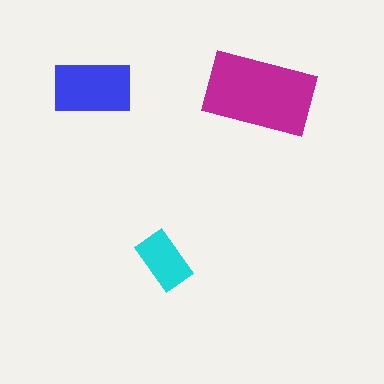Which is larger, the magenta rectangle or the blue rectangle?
The magenta one.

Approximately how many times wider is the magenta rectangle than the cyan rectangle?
About 2 times wider.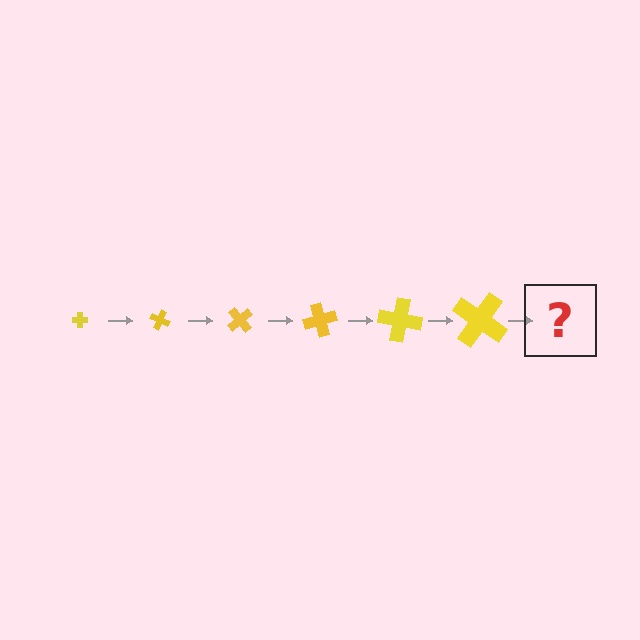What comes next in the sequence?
The next element should be a cross, larger than the previous one and rotated 150 degrees from the start.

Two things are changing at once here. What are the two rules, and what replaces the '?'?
The two rules are that the cross grows larger each step and it rotates 25 degrees each step. The '?' should be a cross, larger than the previous one and rotated 150 degrees from the start.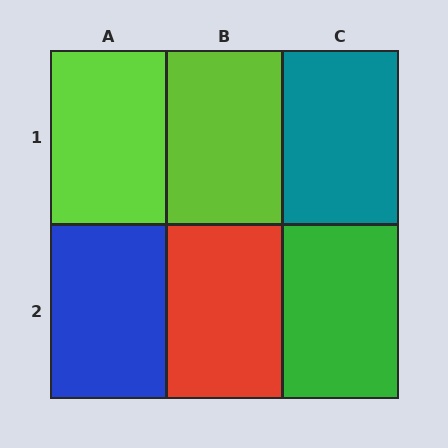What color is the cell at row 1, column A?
Lime.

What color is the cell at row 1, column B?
Lime.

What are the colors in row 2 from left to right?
Blue, red, green.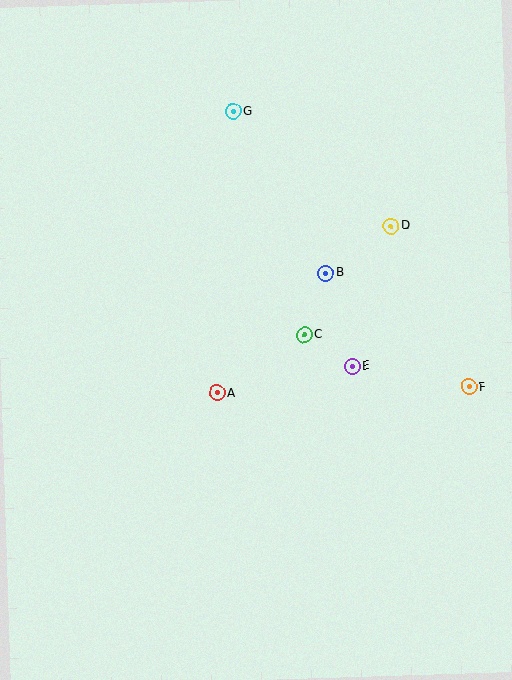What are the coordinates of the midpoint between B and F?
The midpoint between B and F is at (397, 330).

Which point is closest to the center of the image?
Point C at (304, 335) is closest to the center.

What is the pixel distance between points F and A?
The distance between F and A is 252 pixels.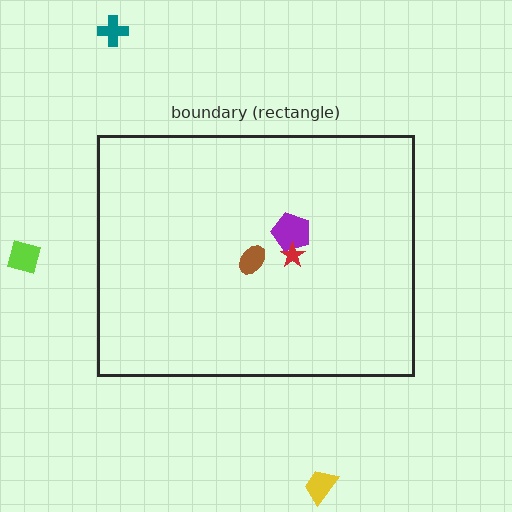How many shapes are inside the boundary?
3 inside, 3 outside.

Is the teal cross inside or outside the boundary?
Outside.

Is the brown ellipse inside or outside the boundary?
Inside.